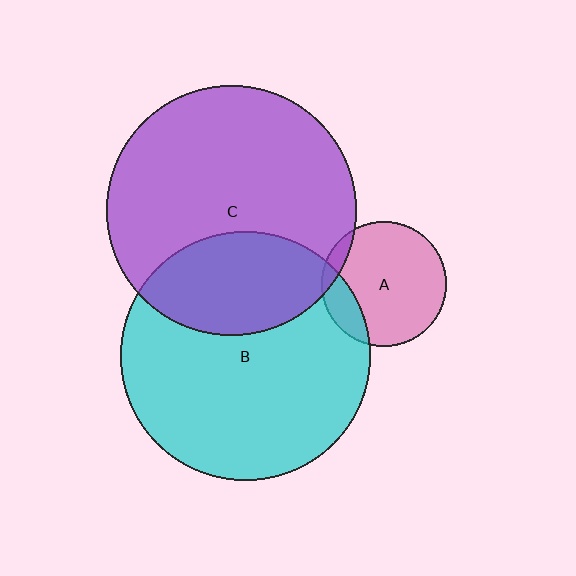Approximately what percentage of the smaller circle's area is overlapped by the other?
Approximately 5%.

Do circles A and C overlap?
Yes.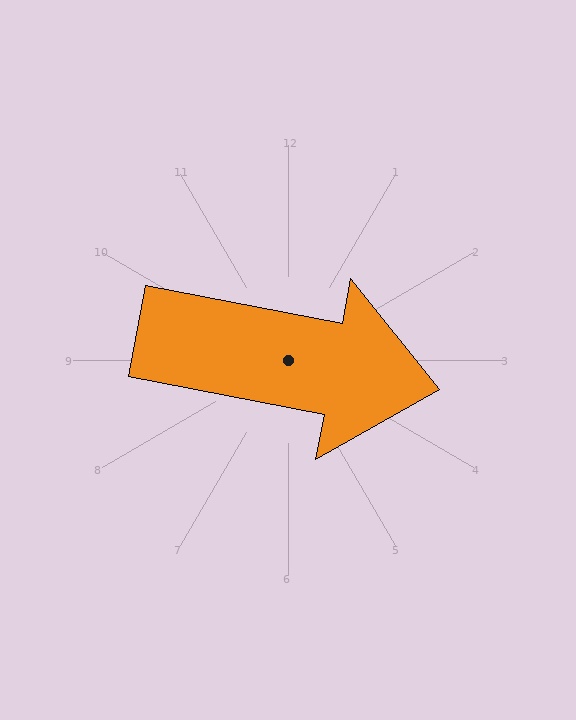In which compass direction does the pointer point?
East.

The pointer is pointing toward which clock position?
Roughly 3 o'clock.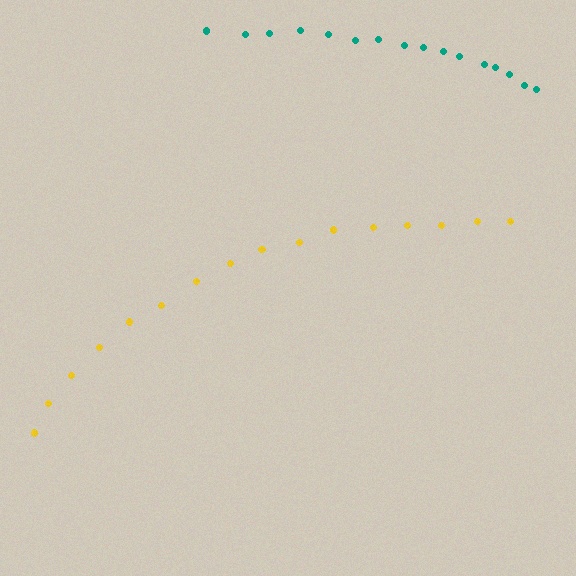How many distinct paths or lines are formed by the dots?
There are 2 distinct paths.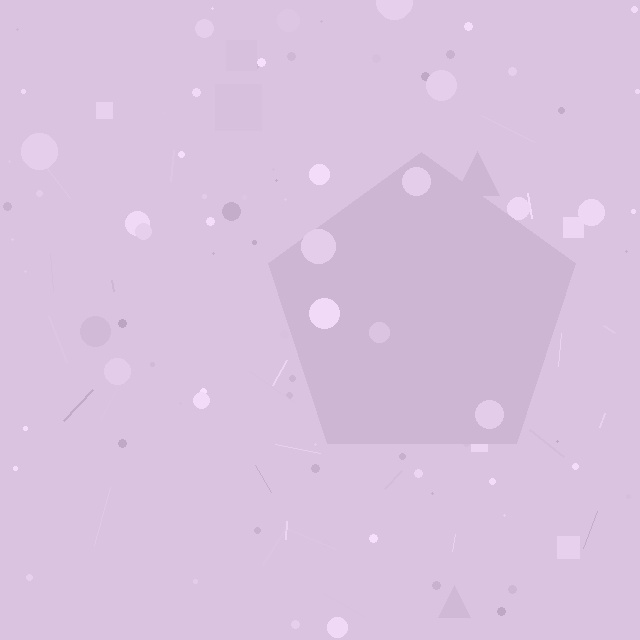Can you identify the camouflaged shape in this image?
The camouflaged shape is a pentagon.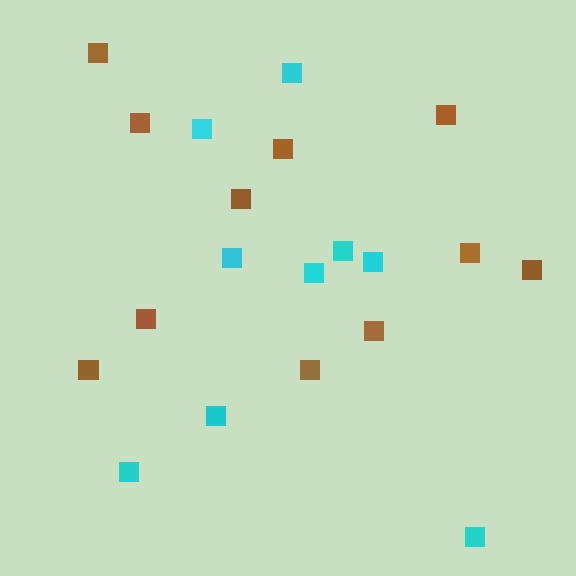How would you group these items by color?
There are 2 groups: one group of brown squares (11) and one group of cyan squares (9).